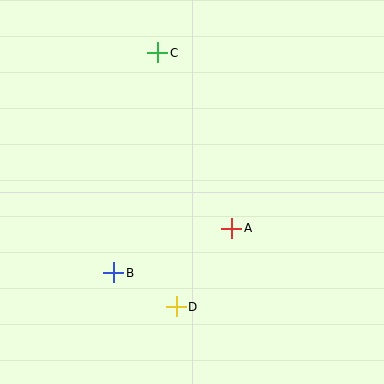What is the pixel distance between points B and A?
The distance between B and A is 126 pixels.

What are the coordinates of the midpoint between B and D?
The midpoint between B and D is at (145, 290).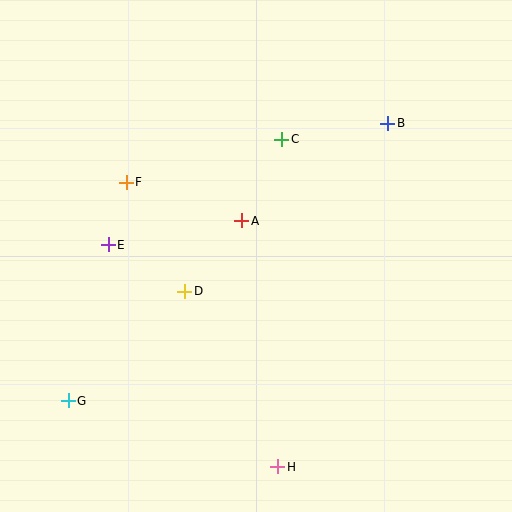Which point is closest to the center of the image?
Point A at (242, 221) is closest to the center.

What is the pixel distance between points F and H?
The distance between F and H is 323 pixels.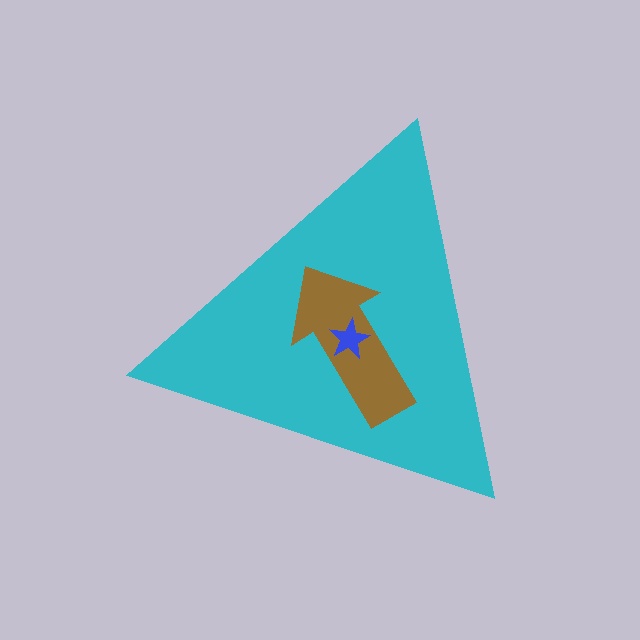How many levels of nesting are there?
3.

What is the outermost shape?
The cyan triangle.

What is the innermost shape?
The blue star.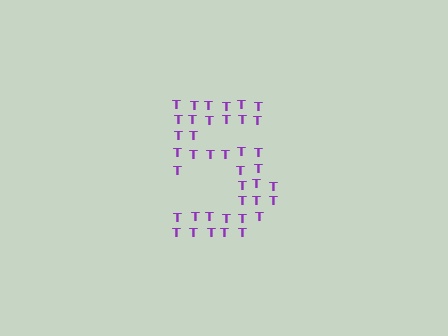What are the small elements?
The small elements are letter T's.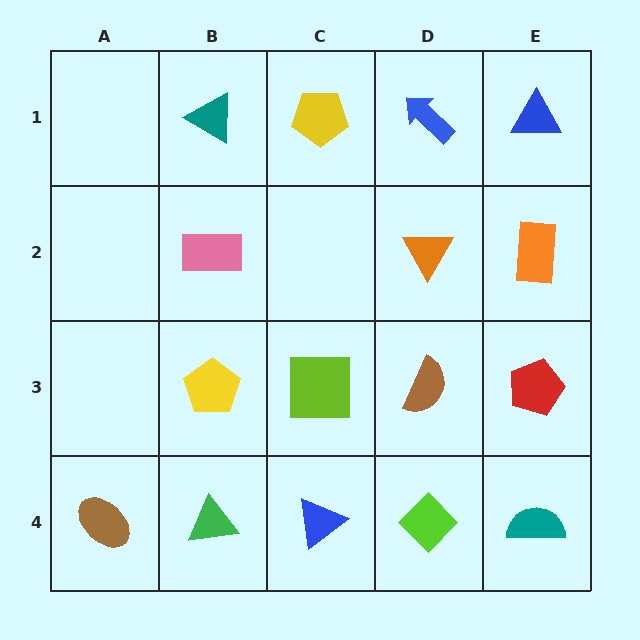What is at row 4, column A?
A brown ellipse.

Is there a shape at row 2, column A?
No, that cell is empty.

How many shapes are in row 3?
4 shapes.